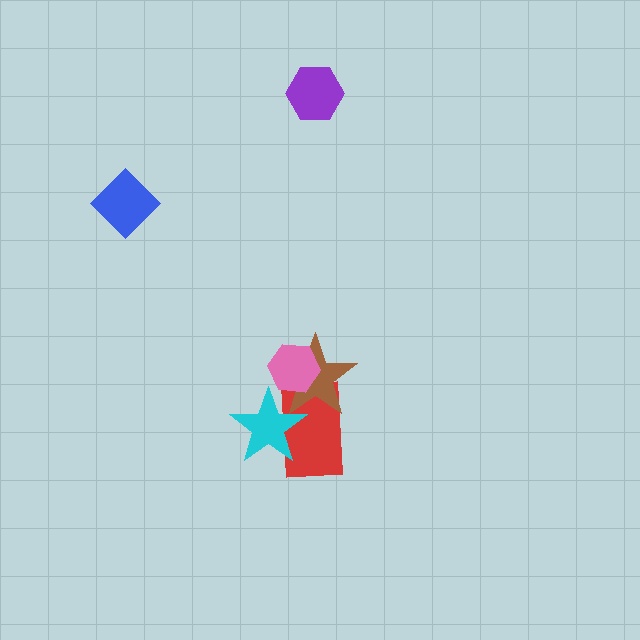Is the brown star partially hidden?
Yes, it is partially covered by another shape.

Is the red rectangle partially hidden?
Yes, it is partially covered by another shape.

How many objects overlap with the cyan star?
2 objects overlap with the cyan star.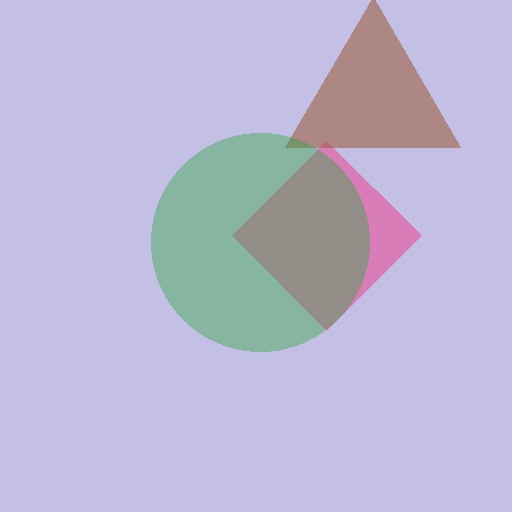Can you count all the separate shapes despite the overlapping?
Yes, there are 3 separate shapes.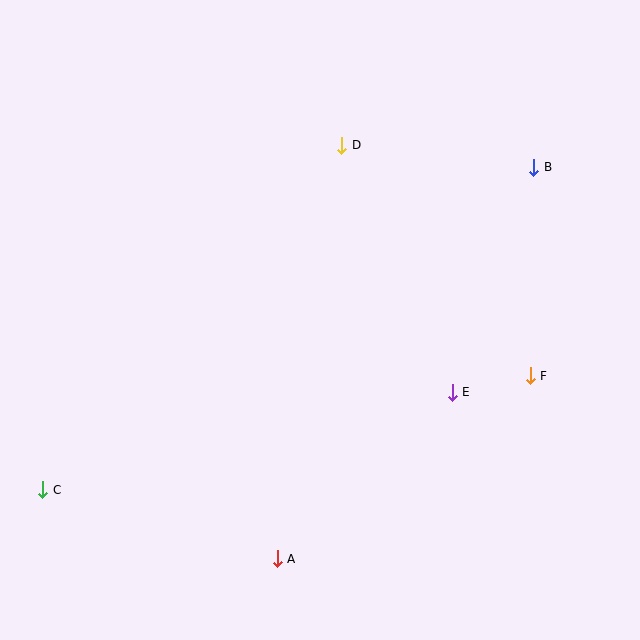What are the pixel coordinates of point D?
Point D is at (342, 145).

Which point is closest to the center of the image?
Point E at (452, 392) is closest to the center.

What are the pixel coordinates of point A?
Point A is at (277, 559).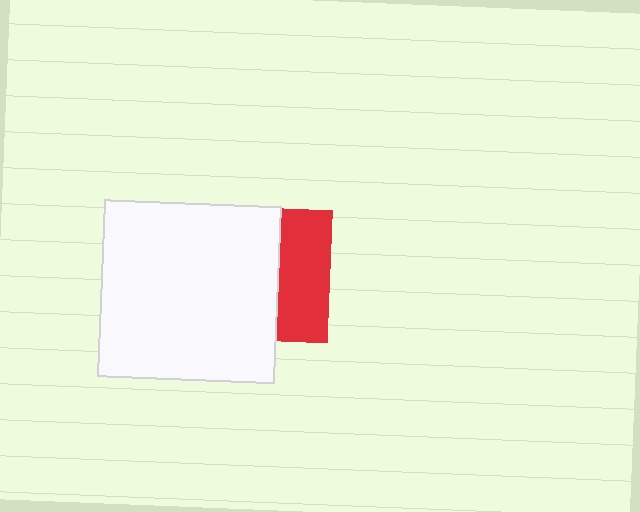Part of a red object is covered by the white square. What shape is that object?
It is a square.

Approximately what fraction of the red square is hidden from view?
Roughly 61% of the red square is hidden behind the white square.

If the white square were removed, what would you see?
You would see the complete red square.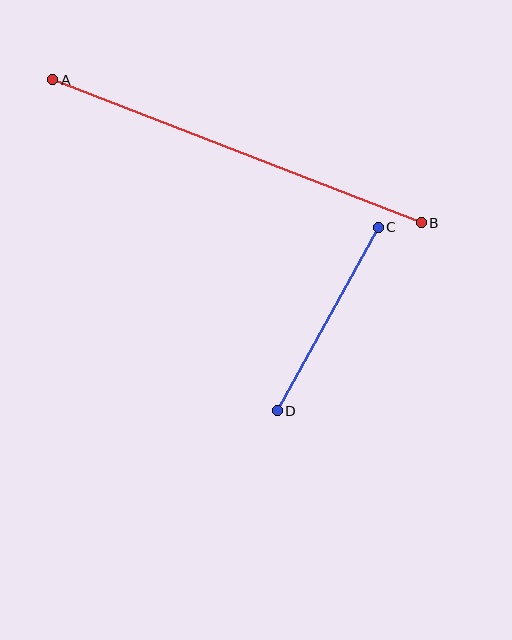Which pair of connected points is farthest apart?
Points A and B are farthest apart.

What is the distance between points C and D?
The distance is approximately 209 pixels.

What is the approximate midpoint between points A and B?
The midpoint is at approximately (237, 151) pixels.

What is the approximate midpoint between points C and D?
The midpoint is at approximately (328, 319) pixels.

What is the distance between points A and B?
The distance is approximately 396 pixels.